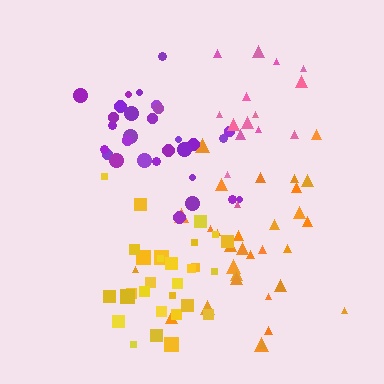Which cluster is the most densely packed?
Purple.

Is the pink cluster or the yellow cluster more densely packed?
Yellow.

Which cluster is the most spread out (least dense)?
Orange.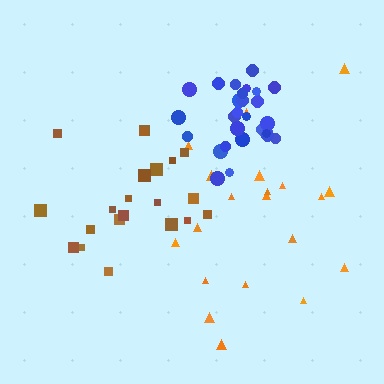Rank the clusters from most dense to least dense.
blue, brown, orange.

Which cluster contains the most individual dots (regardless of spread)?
Blue (28).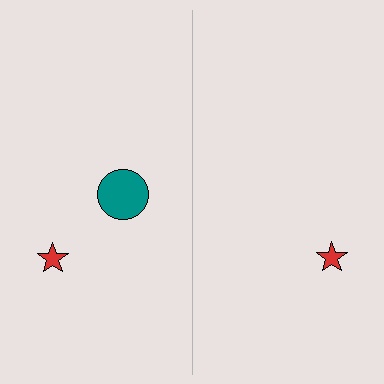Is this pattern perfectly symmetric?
No, the pattern is not perfectly symmetric. A teal circle is missing from the right side.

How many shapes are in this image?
There are 3 shapes in this image.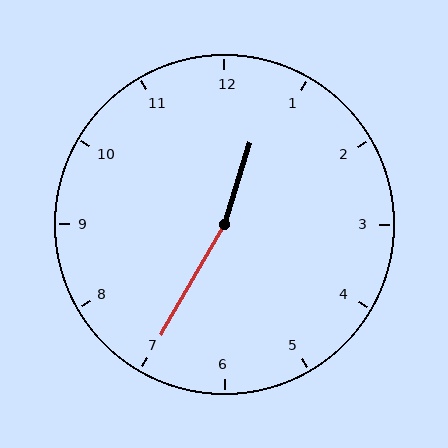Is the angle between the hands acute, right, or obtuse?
It is obtuse.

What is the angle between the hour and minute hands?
Approximately 168 degrees.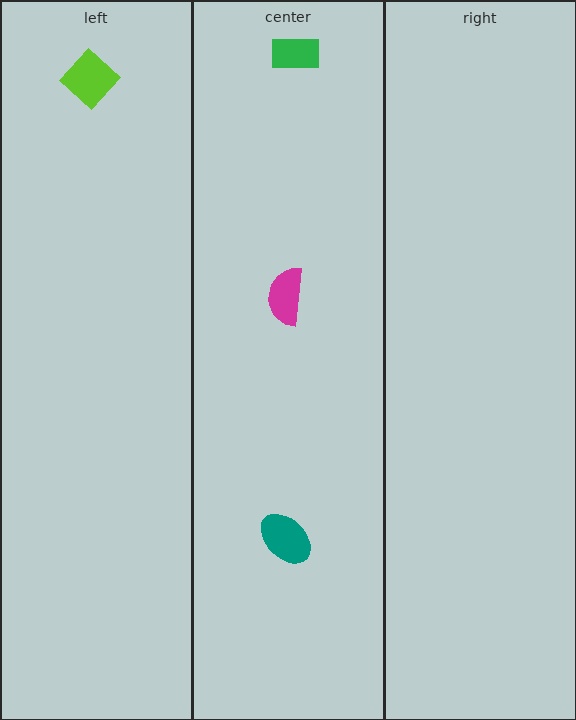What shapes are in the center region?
The magenta semicircle, the green rectangle, the teal ellipse.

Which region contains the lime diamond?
The left region.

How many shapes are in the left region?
1.